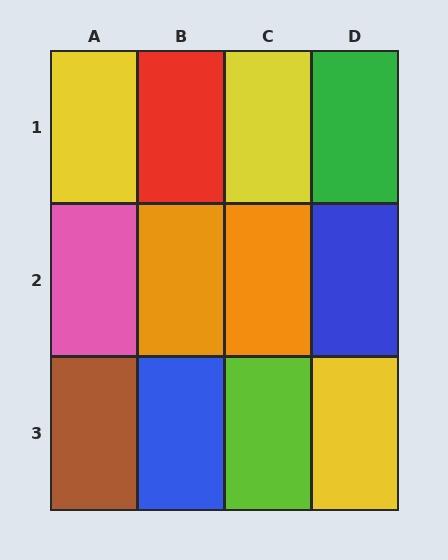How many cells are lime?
1 cell is lime.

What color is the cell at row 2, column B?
Orange.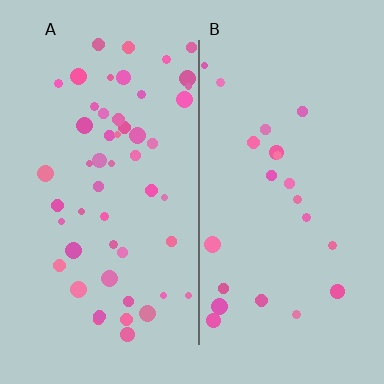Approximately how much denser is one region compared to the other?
Approximately 2.4× — region A over region B.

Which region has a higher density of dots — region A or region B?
A (the left).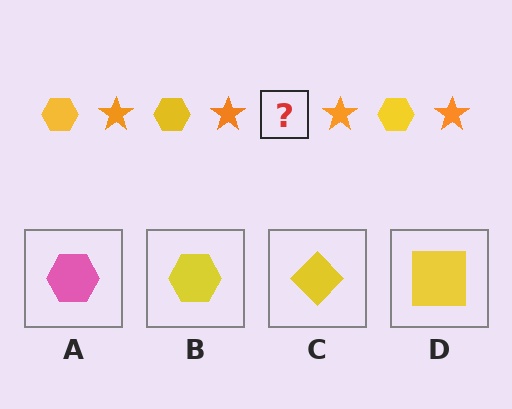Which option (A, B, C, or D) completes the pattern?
B.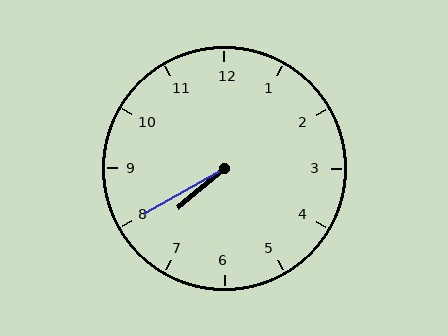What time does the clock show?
7:40.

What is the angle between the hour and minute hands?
Approximately 10 degrees.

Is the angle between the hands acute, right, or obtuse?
It is acute.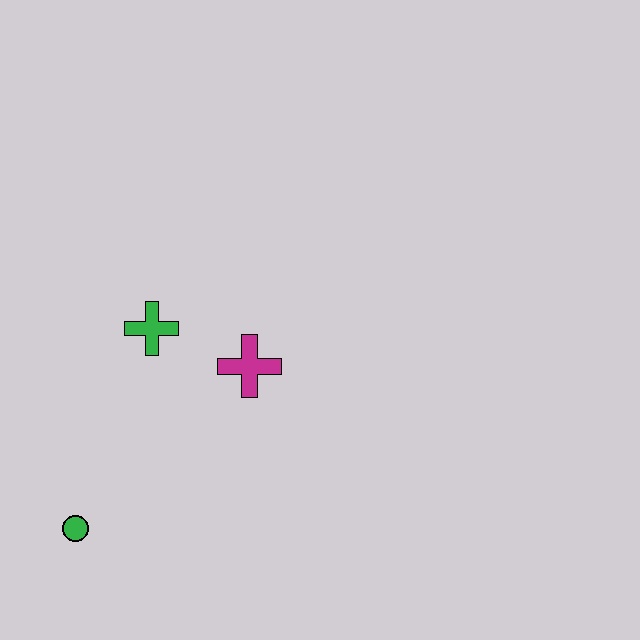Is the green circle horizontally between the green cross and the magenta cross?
No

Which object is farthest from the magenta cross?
The green circle is farthest from the magenta cross.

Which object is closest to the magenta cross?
The green cross is closest to the magenta cross.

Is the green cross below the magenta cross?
No